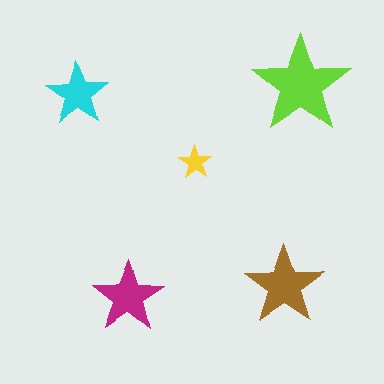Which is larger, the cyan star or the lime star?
The lime one.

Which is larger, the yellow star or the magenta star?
The magenta one.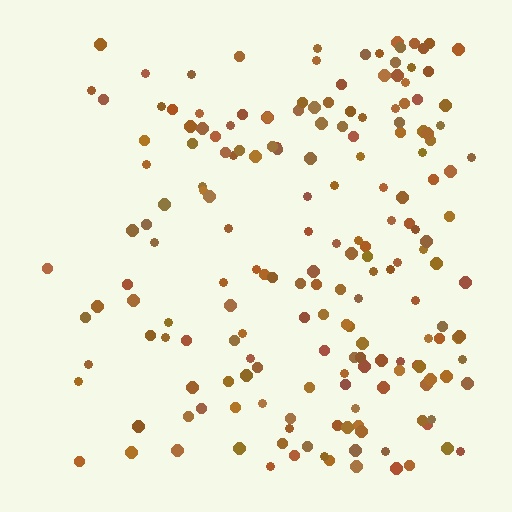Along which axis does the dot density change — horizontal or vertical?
Horizontal.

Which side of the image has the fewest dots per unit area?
The left.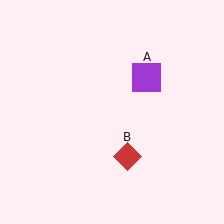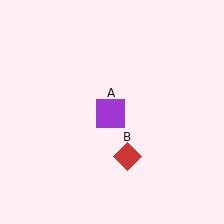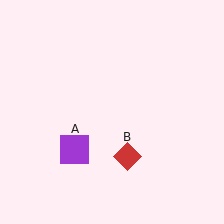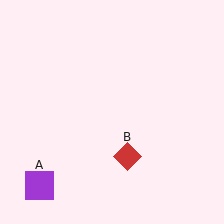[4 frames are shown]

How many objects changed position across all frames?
1 object changed position: purple square (object A).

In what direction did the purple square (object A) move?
The purple square (object A) moved down and to the left.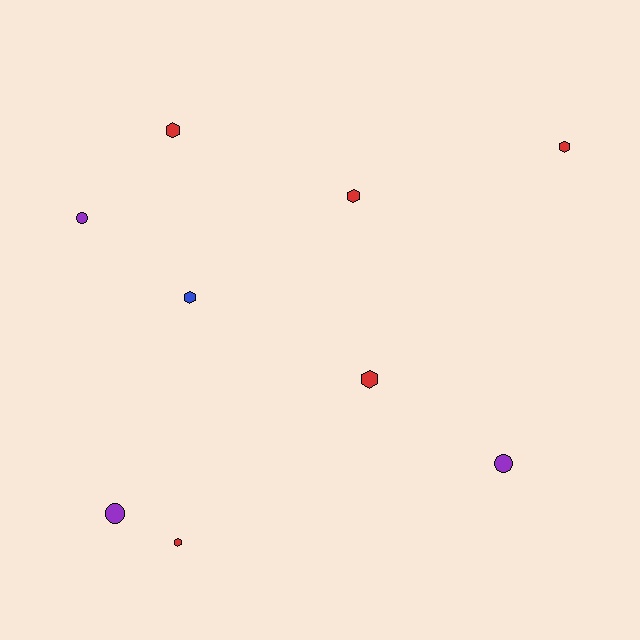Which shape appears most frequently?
Hexagon, with 6 objects.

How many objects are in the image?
There are 9 objects.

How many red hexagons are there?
There are 5 red hexagons.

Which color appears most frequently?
Red, with 5 objects.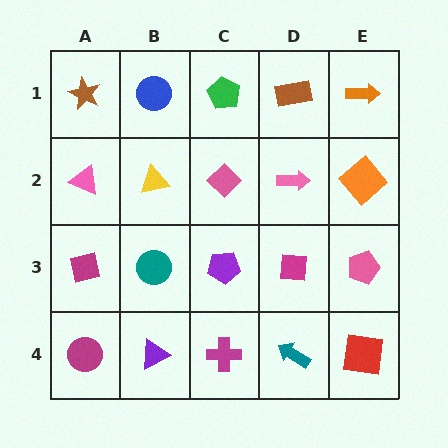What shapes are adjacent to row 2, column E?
An orange arrow (row 1, column E), a pink pentagon (row 3, column E), a pink arrow (row 2, column D).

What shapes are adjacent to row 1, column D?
A pink arrow (row 2, column D), a green pentagon (row 1, column C), an orange arrow (row 1, column E).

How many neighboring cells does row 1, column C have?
3.